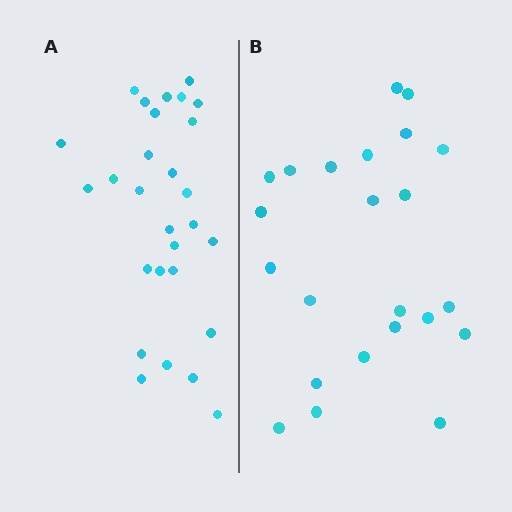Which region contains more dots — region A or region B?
Region A (the left region) has more dots.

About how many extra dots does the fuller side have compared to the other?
Region A has about 5 more dots than region B.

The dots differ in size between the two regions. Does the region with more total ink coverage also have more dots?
No. Region B has more total ink coverage because its dots are larger, but region A actually contains more individual dots. Total area can be misleading — the number of items is what matters here.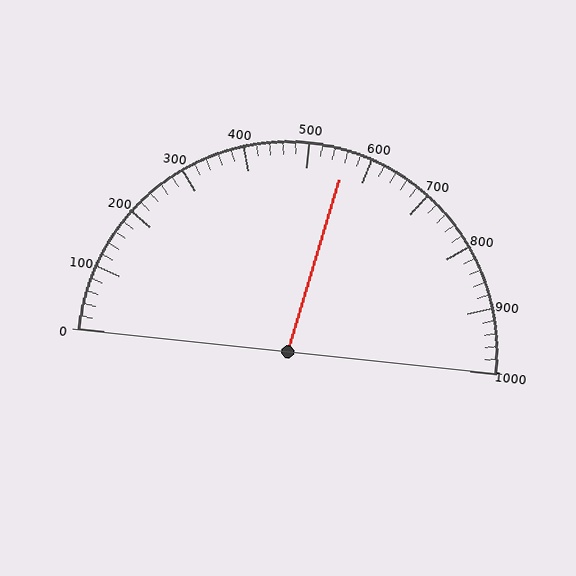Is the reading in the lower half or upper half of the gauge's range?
The reading is in the upper half of the range (0 to 1000).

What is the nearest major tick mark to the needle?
The nearest major tick mark is 600.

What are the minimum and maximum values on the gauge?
The gauge ranges from 0 to 1000.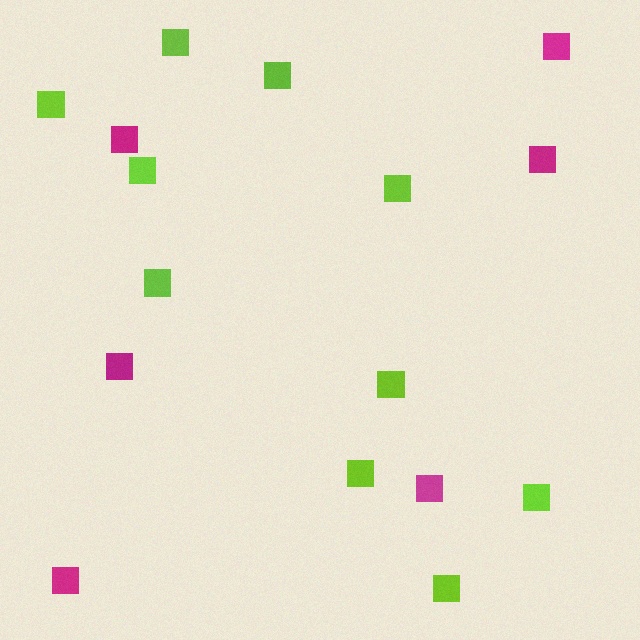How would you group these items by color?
There are 2 groups: one group of magenta squares (6) and one group of lime squares (10).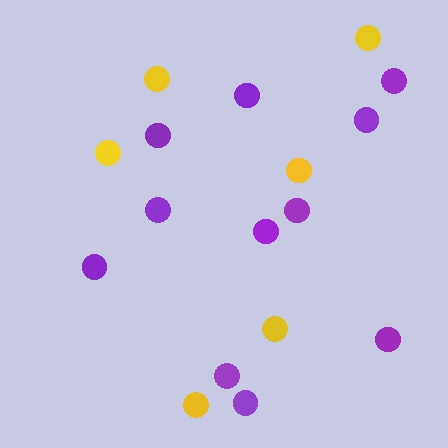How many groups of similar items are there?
There are 2 groups: one group of yellow circles (6) and one group of purple circles (11).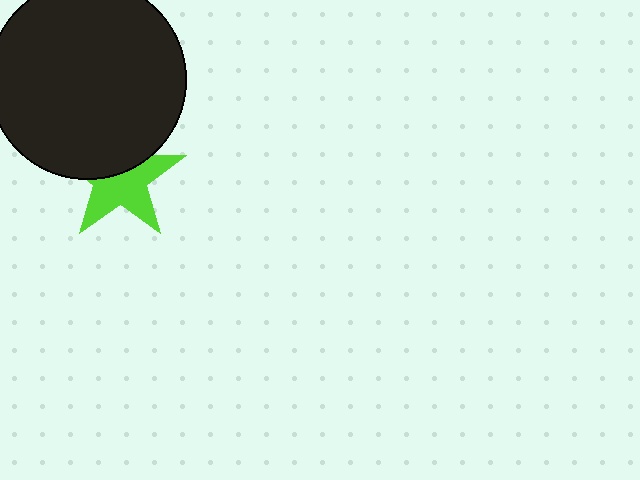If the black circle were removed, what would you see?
You would see the complete lime star.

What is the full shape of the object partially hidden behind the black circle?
The partially hidden object is a lime star.